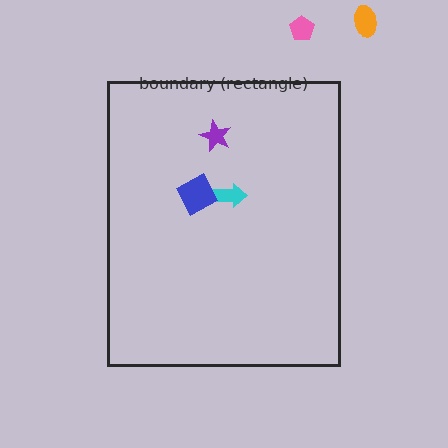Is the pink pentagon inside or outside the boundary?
Outside.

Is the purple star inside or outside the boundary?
Inside.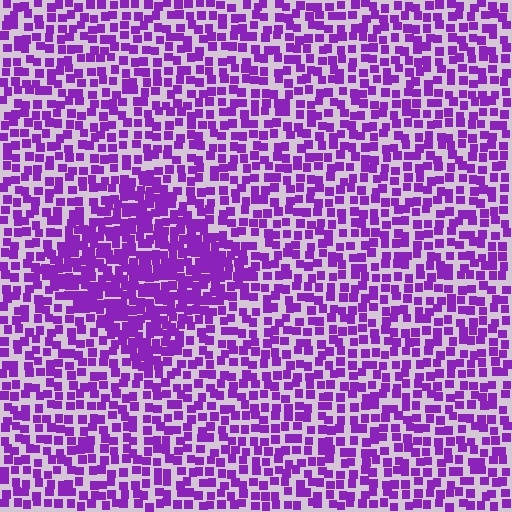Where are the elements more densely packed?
The elements are more densely packed inside the diamond boundary.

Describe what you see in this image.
The image contains small purple elements arranged at two different densities. A diamond-shaped region is visible where the elements are more densely packed than the surrounding area.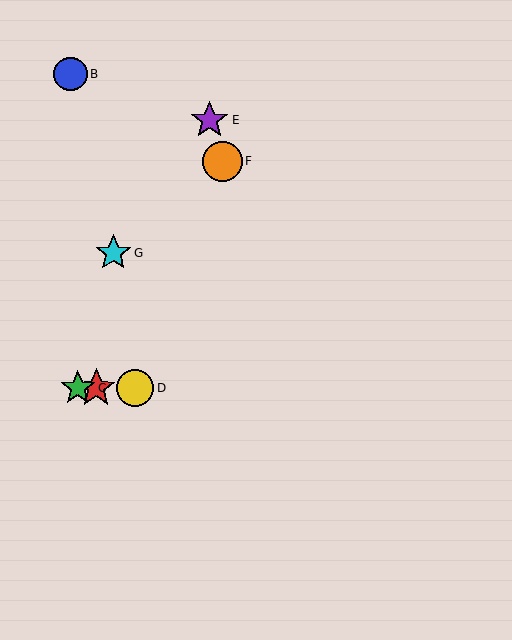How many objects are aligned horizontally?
3 objects (A, C, D) are aligned horizontally.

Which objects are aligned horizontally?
Objects A, C, D are aligned horizontally.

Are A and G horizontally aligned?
No, A is at y≈388 and G is at y≈253.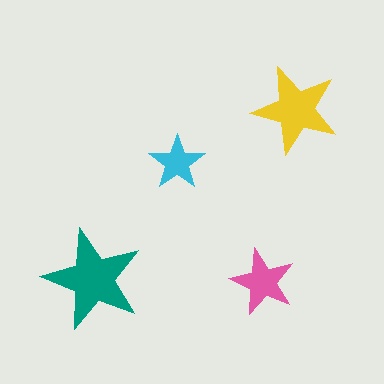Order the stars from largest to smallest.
the teal one, the yellow one, the pink one, the cyan one.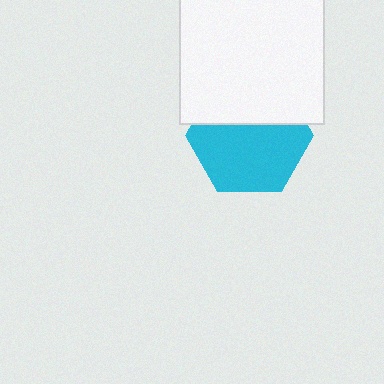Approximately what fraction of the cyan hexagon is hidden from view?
Roughly 38% of the cyan hexagon is hidden behind the white square.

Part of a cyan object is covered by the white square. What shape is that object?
It is a hexagon.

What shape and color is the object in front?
The object in front is a white square.